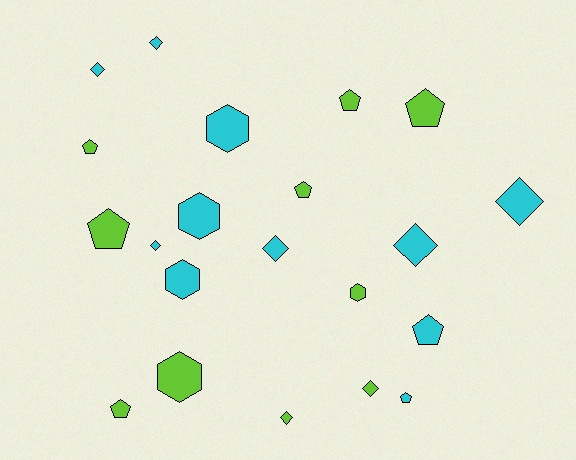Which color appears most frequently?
Cyan, with 11 objects.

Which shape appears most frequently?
Diamond, with 8 objects.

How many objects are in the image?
There are 21 objects.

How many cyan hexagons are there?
There are 3 cyan hexagons.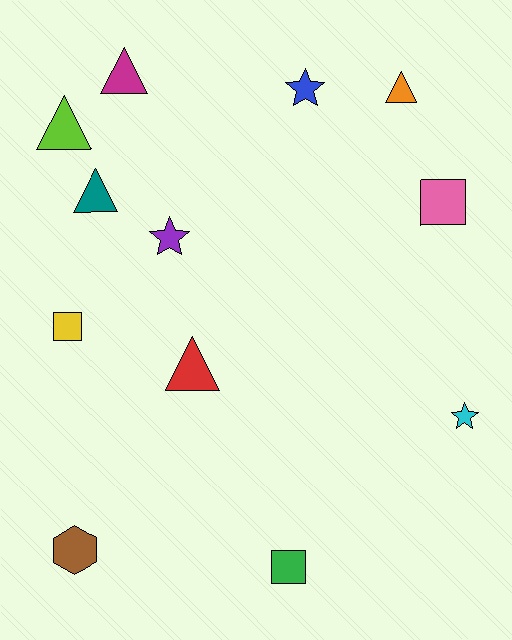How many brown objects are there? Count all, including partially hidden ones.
There is 1 brown object.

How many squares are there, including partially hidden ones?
There are 3 squares.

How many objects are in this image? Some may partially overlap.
There are 12 objects.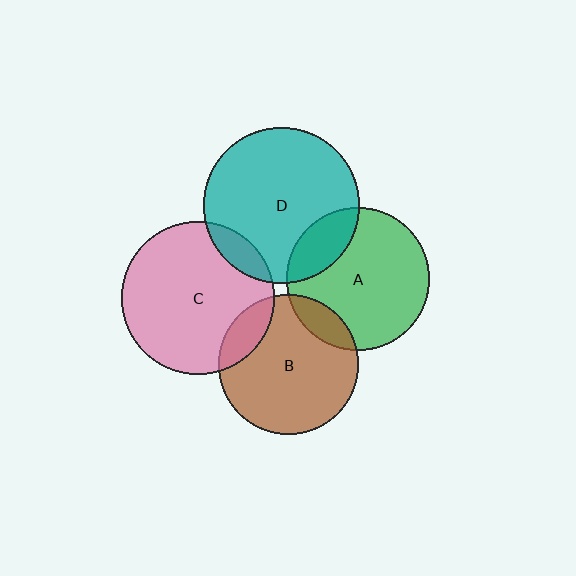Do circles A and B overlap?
Yes.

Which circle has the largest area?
Circle D (teal).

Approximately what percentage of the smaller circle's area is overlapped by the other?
Approximately 10%.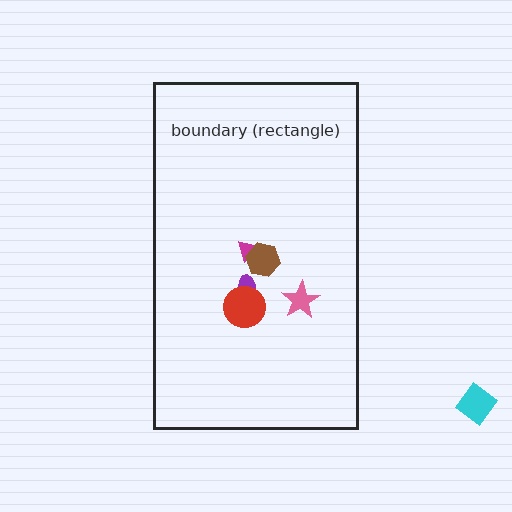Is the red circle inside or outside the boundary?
Inside.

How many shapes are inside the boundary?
5 inside, 1 outside.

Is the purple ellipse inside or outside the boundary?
Inside.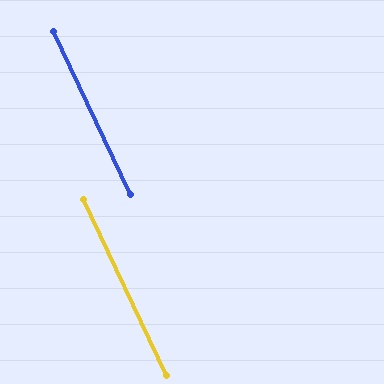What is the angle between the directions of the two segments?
Approximately 0 degrees.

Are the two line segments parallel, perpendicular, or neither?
Parallel — their directions differ by only 0.4°.